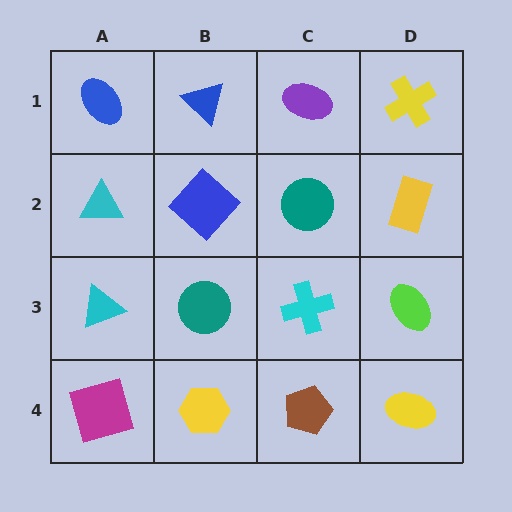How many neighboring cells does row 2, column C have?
4.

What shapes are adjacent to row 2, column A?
A blue ellipse (row 1, column A), a cyan triangle (row 3, column A), a blue diamond (row 2, column B).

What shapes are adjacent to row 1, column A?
A cyan triangle (row 2, column A), a blue triangle (row 1, column B).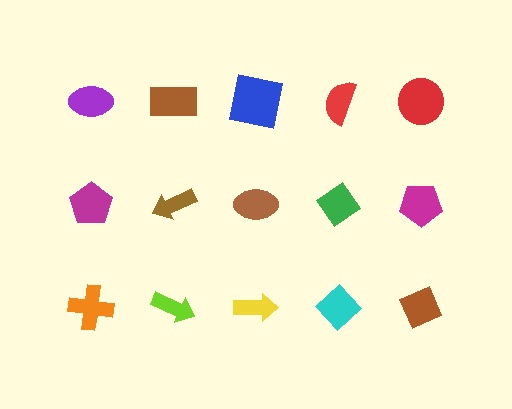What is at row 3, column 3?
A yellow arrow.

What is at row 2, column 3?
A brown ellipse.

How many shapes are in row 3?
5 shapes.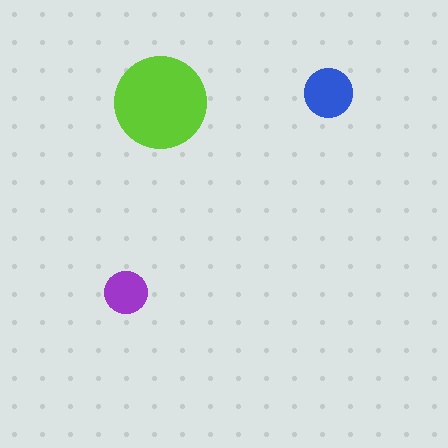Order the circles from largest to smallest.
the lime one, the blue one, the purple one.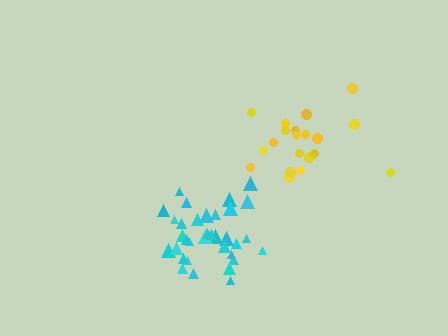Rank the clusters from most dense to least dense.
cyan, yellow.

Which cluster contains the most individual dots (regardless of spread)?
Cyan (34).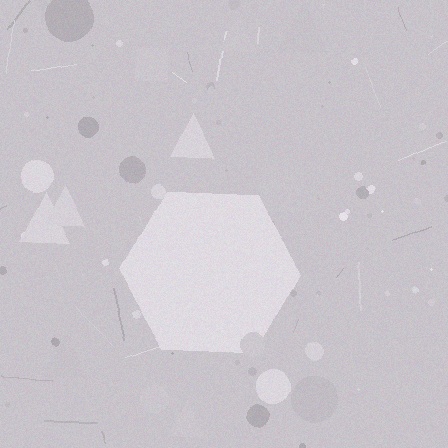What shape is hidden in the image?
A hexagon is hidden in the image.